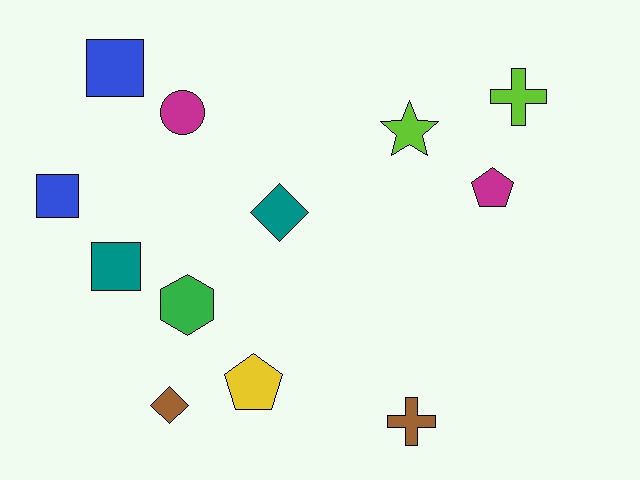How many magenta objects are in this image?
There are 2 magenta objects.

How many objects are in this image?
There are 12 objects.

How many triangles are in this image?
There are no triangles.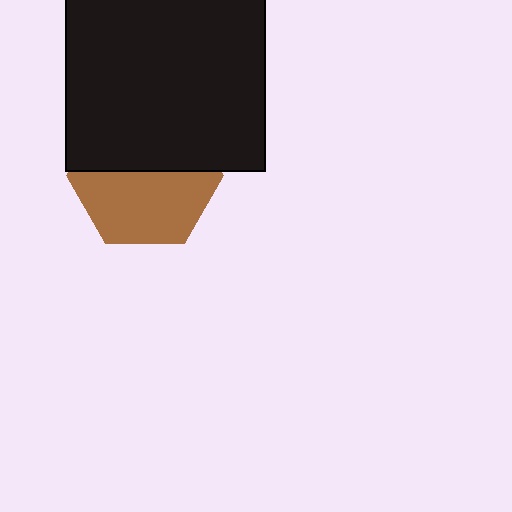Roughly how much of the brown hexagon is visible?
About half of it is visible (roughly 54%).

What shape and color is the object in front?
The object in front is a black square.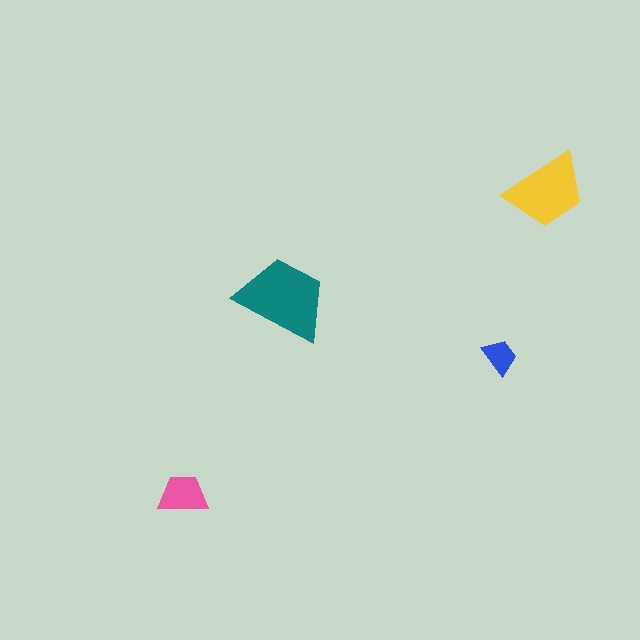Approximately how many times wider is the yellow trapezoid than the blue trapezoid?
About 2.5 times wider.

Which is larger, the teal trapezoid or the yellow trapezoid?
The teal one.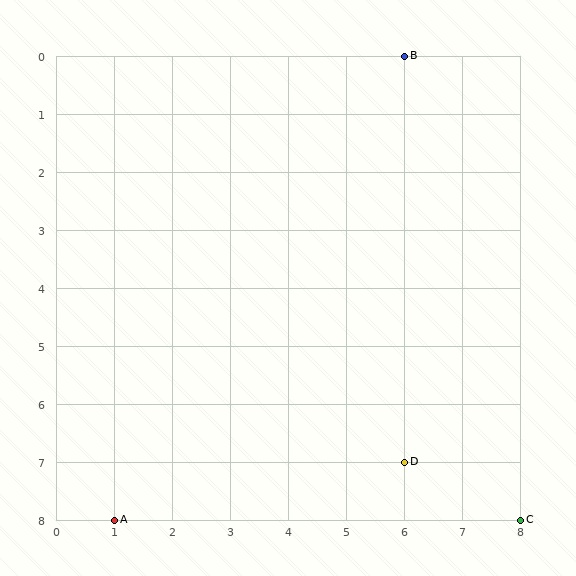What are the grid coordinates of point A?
Point A is at grid coordinates (1, 8).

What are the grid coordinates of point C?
Point C is at grid coordinates (8, 8).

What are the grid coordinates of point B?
Point B is at grid coordinates (6, 0).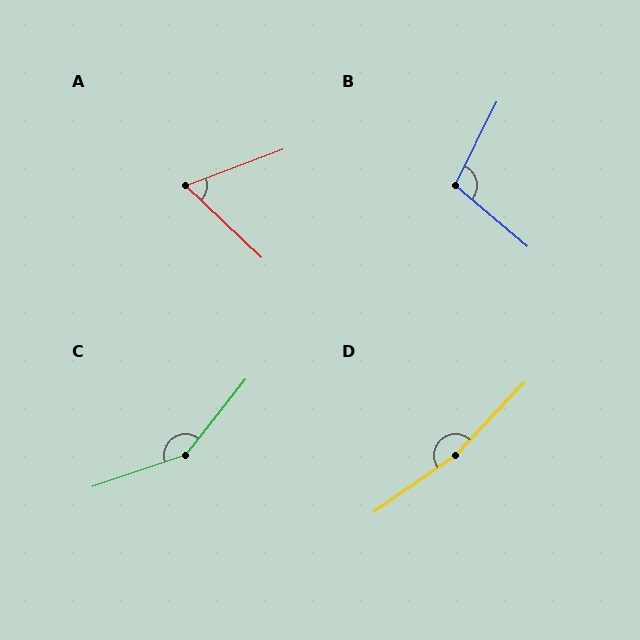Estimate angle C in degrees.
Approximately 147 degrees.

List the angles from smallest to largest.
A (64°), B (103°), C (147°), D (168°).